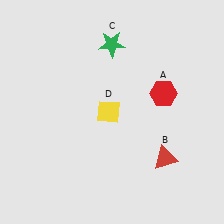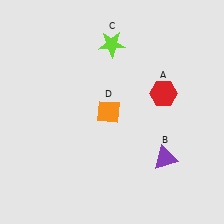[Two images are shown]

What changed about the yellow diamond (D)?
In Image 1, D is yellow. In Image 2, it changed to orange.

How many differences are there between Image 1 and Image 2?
There are 3 differences between the two images.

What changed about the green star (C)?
In Image 1, C is green. In Image 2, it changed to lime.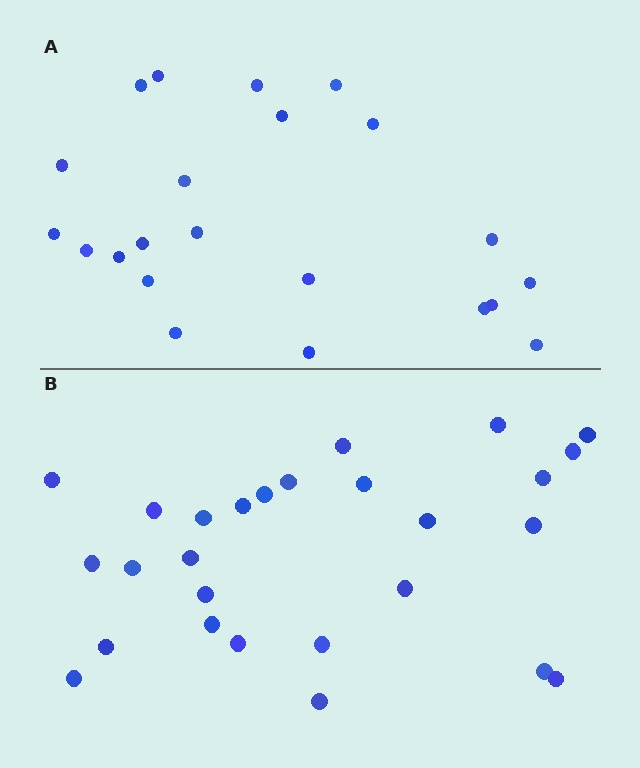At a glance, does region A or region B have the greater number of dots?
Region B (the bottom region) has more dots.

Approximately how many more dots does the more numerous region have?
Region B has about 5 more dots than region A.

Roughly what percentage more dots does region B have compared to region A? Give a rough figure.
About 25% more.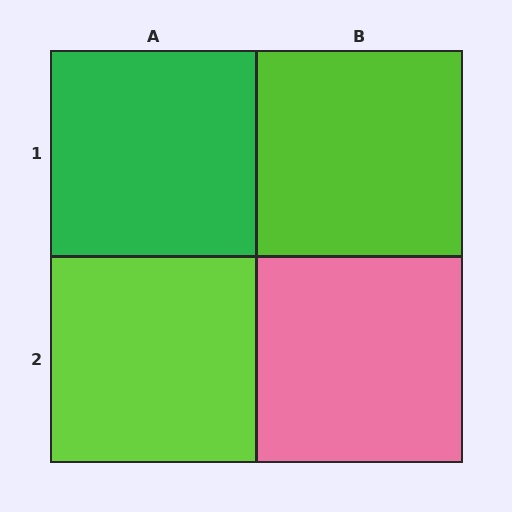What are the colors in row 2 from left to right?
Lime, pink.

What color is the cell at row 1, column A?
Green.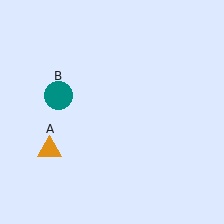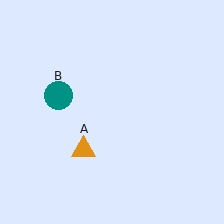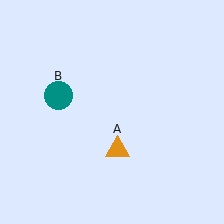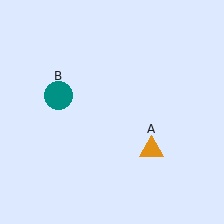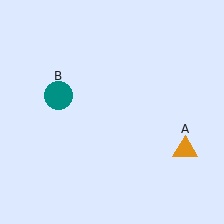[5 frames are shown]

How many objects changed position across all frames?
1 object changed position: orange triangle (object A).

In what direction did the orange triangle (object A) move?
The orange triangle (object A) moved right.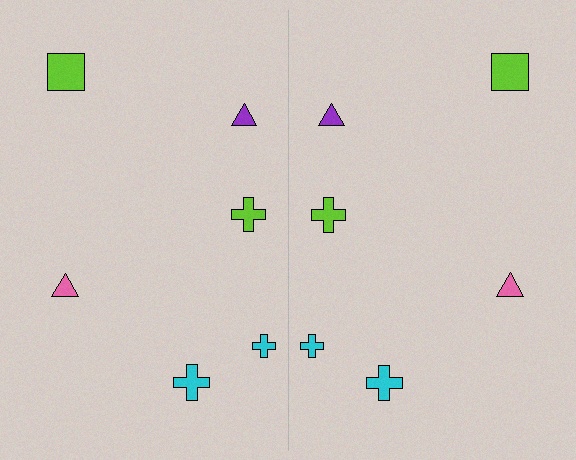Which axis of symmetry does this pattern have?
The pattern has a vertical axis of symmetry running through the center of the image.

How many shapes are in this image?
There are 12 shapes in this image.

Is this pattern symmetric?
Yes, this pattern has bilateral (reflection) symmetry.